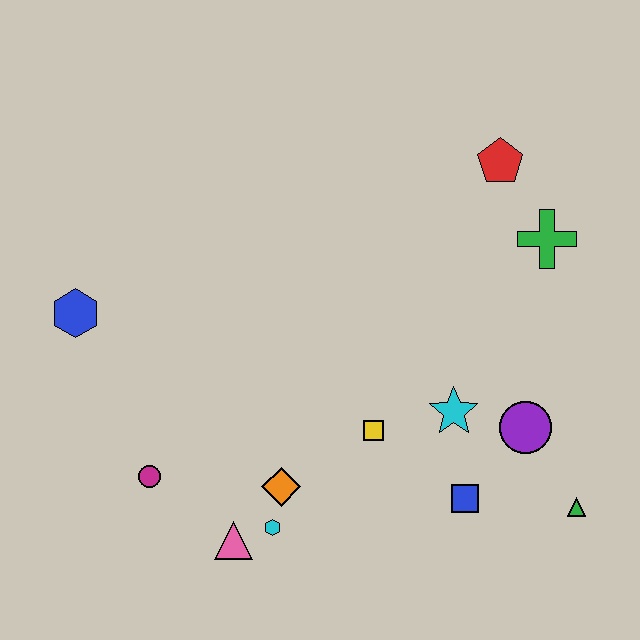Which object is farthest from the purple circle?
The blue hexagon is farthest from the purple circle.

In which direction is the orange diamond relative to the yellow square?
The orange diamond is to the left of the yellow square.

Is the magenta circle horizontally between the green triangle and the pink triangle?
No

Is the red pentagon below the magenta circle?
No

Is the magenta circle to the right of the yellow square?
No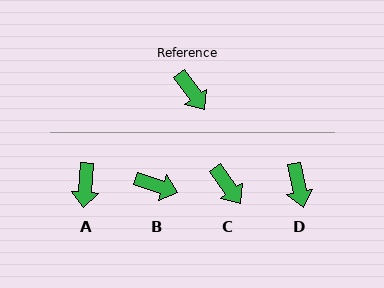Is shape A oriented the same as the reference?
No, it is off by about 40 degrees.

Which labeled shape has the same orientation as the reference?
C.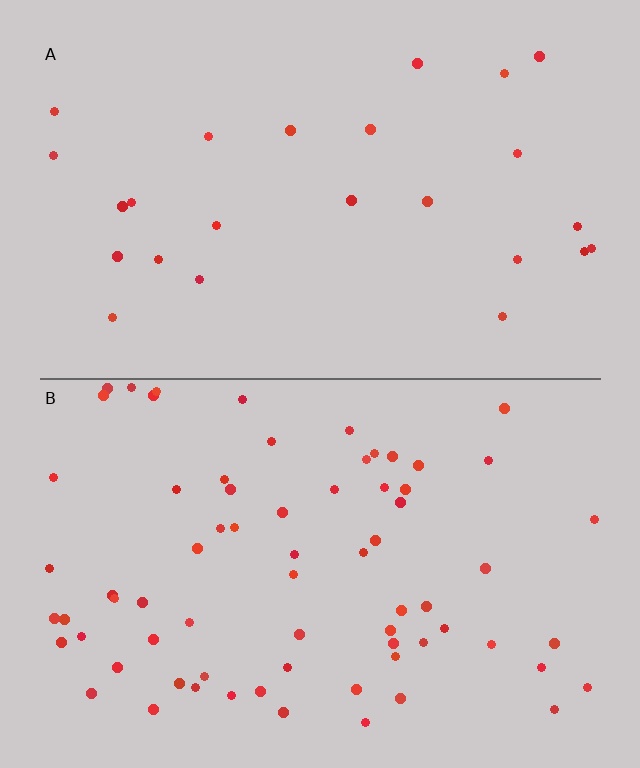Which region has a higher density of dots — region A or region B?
B (the bottom).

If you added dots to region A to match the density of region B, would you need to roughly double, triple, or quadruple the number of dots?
Approximately triple.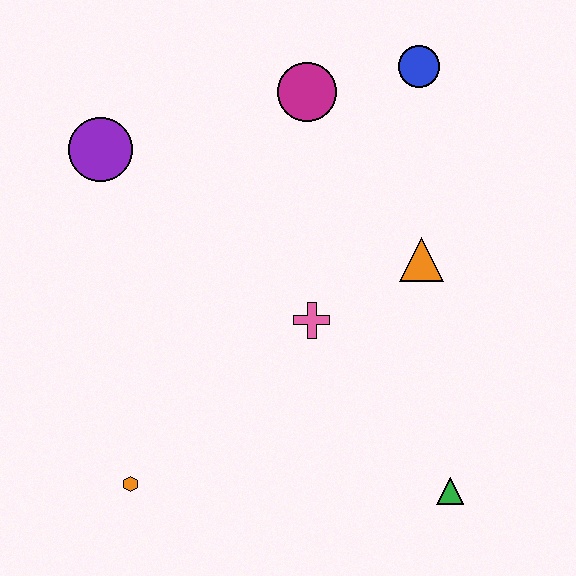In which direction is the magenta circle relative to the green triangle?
The magenta circle is above the green triangle.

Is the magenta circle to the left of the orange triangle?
Yes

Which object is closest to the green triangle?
The pink cross is closest to the green triangle.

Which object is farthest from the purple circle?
The green triangle is farthest from the purple circle.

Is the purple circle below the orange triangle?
No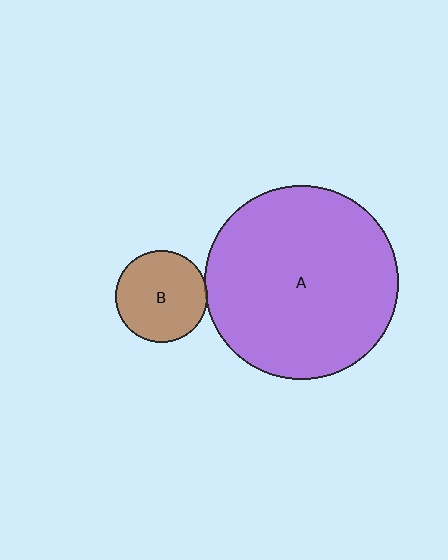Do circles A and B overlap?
Yes.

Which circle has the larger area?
Circle A (purple).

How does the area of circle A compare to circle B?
Approximately 4.4 times.